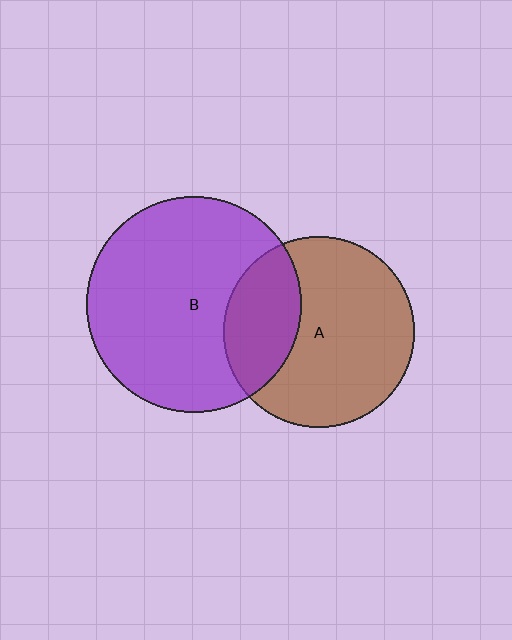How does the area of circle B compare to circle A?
Approximately 1.3 times.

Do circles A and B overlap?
Yes.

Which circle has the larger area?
Circle B (purple).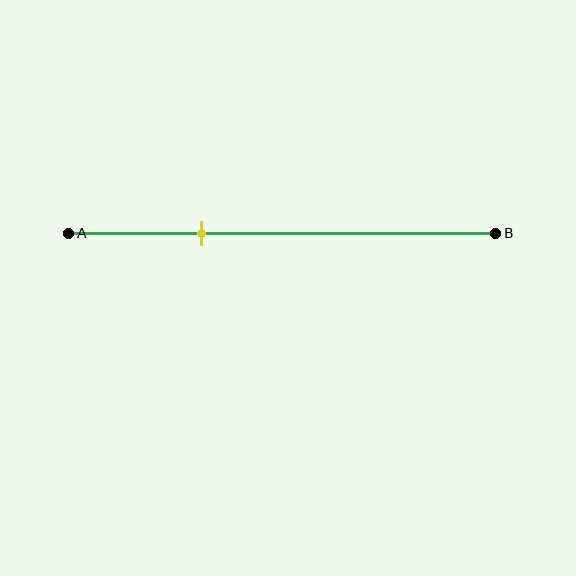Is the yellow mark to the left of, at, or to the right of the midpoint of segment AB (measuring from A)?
The yellow mark is to the left of the midpoint of segment AB.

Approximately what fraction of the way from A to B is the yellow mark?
The yellow mark is approximately 30% of the way from A to B.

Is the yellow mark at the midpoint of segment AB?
No, the mark is at about 30% from A, not at the 50% midpoint.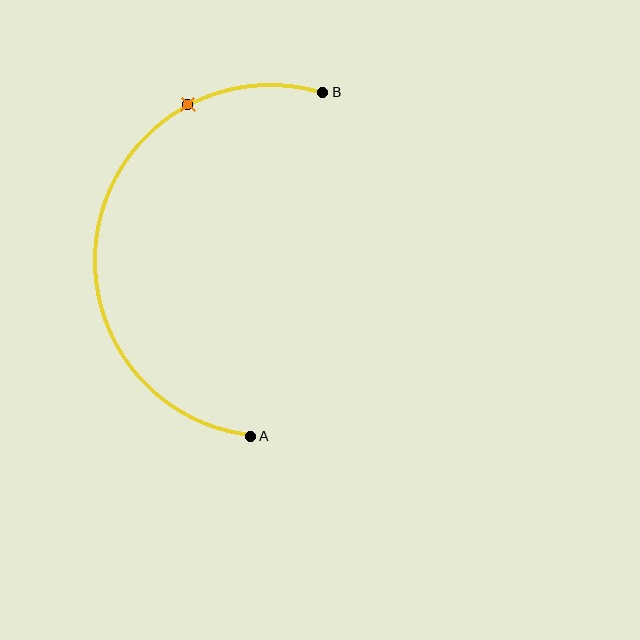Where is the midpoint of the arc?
The arc midpoint is the point on the curve farthest from the straight line joining A and B. It sits to the left of that line.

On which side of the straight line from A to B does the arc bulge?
The arc bulges to the left of the straight line connecting A and B.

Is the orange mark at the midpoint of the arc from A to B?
No. The orange mark lies on the arc but is closer to endpoint B. The arc midpoint would be at the point on the curve equidistant along the arc from both A and B.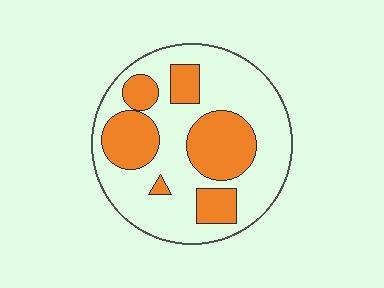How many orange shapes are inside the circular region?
6.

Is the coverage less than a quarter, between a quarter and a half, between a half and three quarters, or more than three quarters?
Between a quarter and a half.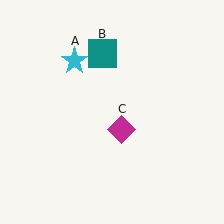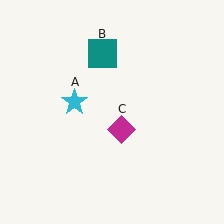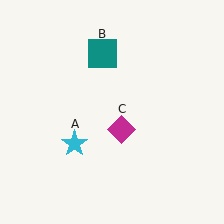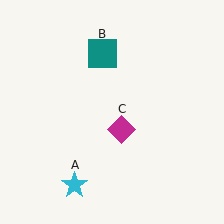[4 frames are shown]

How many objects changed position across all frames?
1 object changed position: cyan star (object A).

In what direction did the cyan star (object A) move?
The cyan star (object A) moved down.